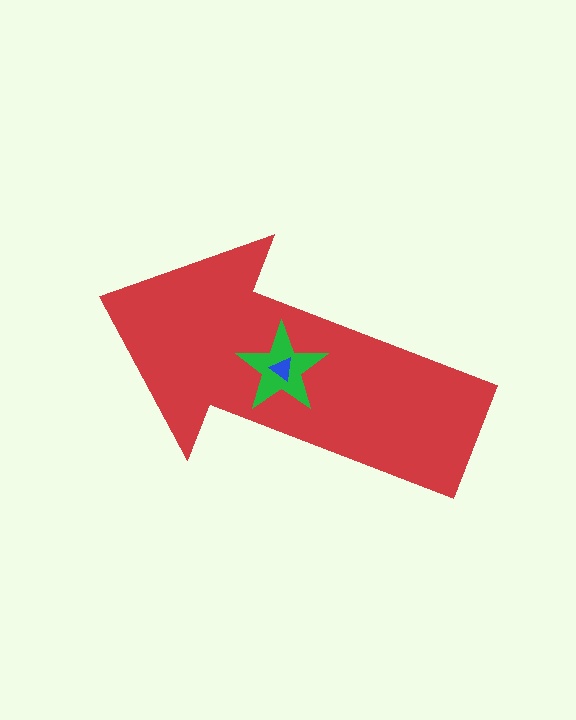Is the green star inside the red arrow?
Yes.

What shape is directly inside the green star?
The blue triangle.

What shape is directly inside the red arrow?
The green star.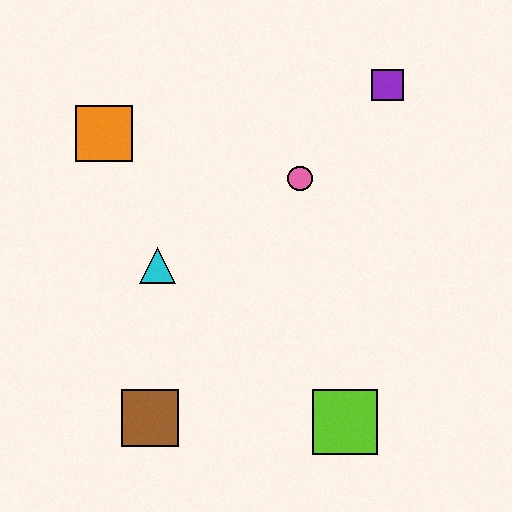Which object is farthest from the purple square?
The brown square is farthest from the purple square.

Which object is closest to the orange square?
The cyan triangle is closest to the orange square.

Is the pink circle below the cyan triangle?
No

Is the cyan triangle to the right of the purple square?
No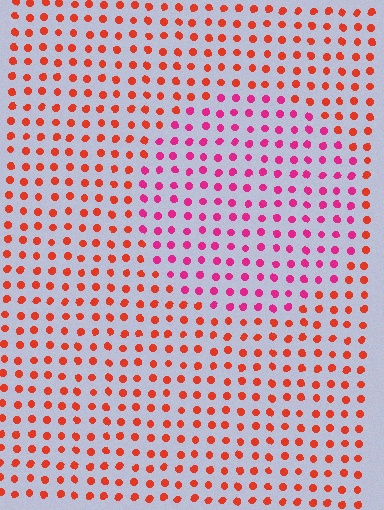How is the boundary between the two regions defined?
The boundary is defined purely by a slight shift in hue (about 39 degrees). Spacing, size, and orientation are identical on both sides.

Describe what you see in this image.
The image is filled with small red elements in a uniform arrangement. A circle-shaped region is visible where the elements are tinted to a slightly different hue, forming a subtle color boundary.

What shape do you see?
I see a circle.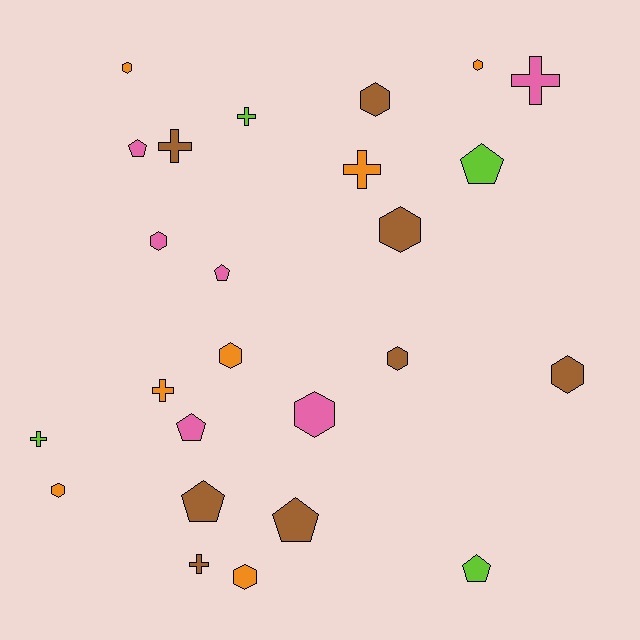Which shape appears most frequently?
Hexagon, with 11 objects.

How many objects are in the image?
There are 25 objects.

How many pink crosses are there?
There is 1 pink cross.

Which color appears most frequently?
Brown, with 8 objects.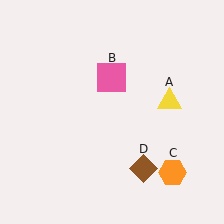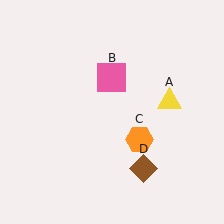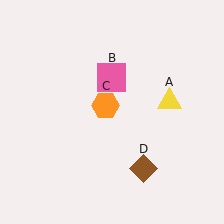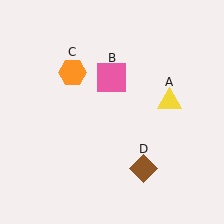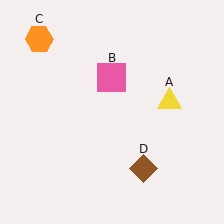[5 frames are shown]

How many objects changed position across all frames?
1 object changed position: orange hexagon (object C).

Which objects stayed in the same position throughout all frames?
Yellow triangle (object A) and pink square (object B) and brown diamond (object D) remained stationary.